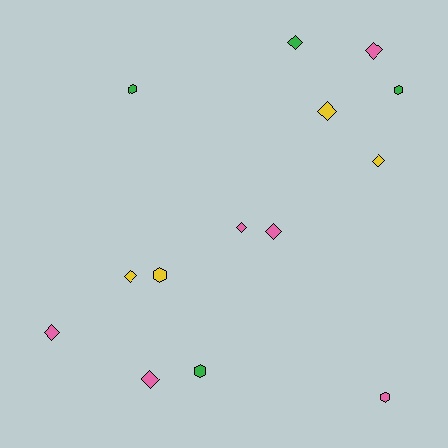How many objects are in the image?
There are 14 objects.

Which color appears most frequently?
Pink, with 6 objects.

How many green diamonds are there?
There is 1 green diamond.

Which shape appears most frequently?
Diamond, with 9 objects.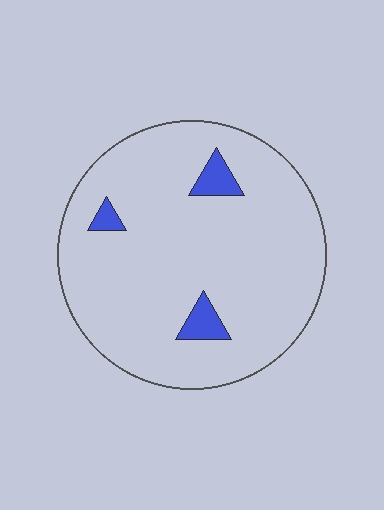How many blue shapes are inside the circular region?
3.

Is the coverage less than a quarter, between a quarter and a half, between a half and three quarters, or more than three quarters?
Less than a quarter.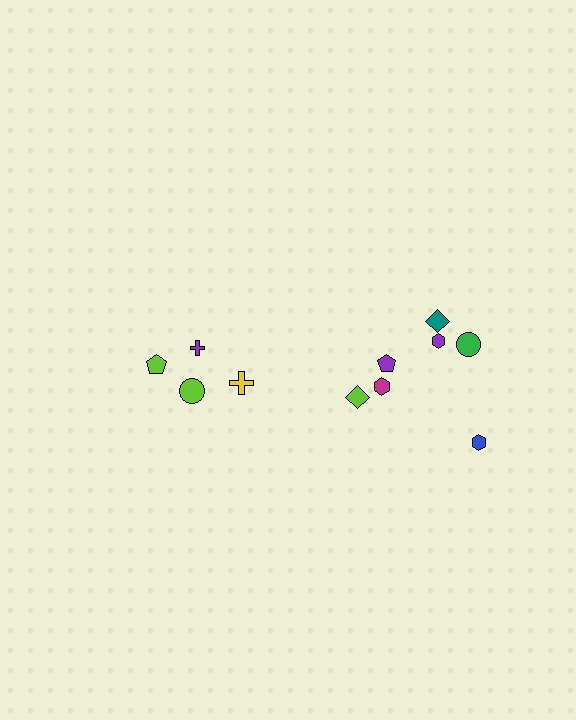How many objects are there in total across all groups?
There are 11 objects.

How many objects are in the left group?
There are 4 objects.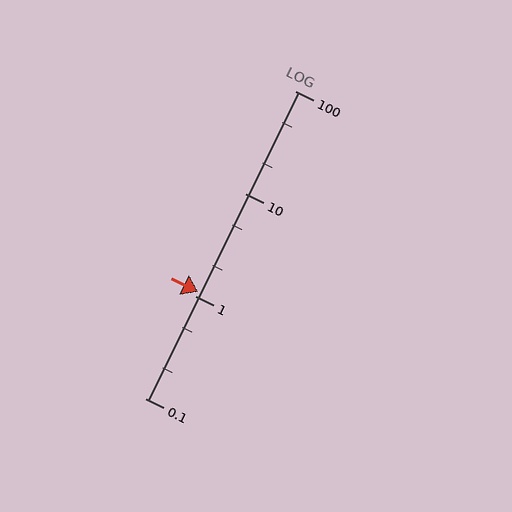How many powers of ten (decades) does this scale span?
The scale spans 3 decades, from 0.1 to 100.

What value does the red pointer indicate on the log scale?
The pointer indicates approximately 1.1.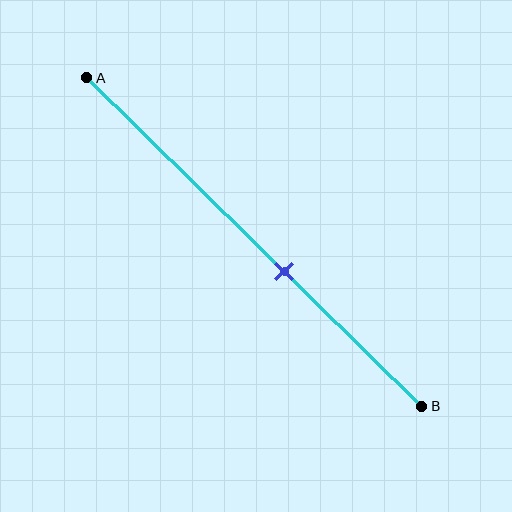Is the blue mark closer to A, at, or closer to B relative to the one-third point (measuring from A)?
The blue mark is closer to point B than the one-third point of segment AB.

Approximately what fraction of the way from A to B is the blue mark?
The blue mark is approximately 60% of the way from A to B.